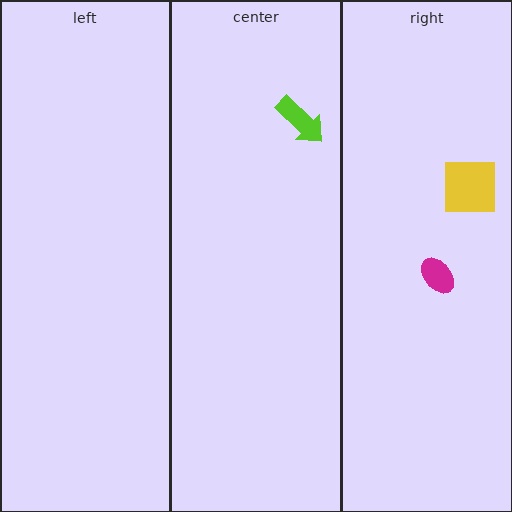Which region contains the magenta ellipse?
The right region.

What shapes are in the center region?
The lime arrow.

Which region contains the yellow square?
The right region.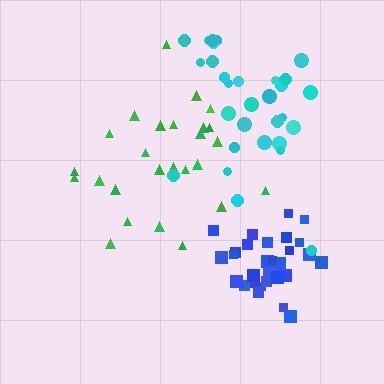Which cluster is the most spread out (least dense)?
Green.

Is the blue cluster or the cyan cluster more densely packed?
Blue.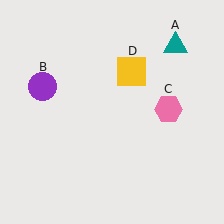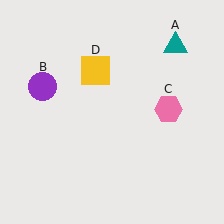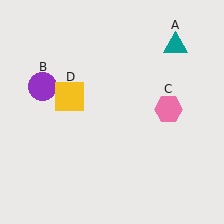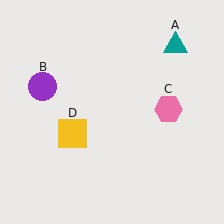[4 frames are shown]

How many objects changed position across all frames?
1 object changed position: yellow square (object D).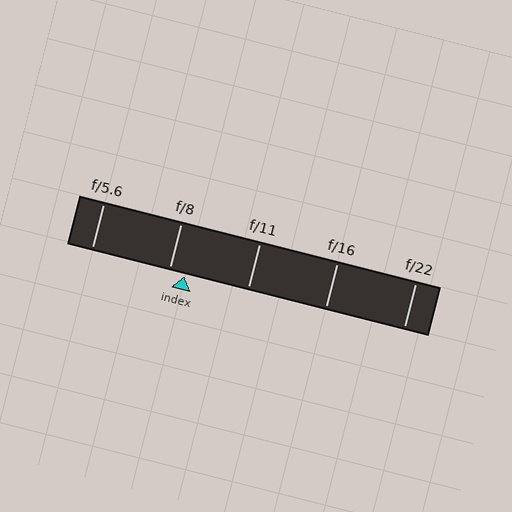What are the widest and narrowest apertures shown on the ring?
The widest aperture shown is f/5.6 and the narrowest is f/22.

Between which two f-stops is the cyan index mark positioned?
The index mark is between f/8 and f/11.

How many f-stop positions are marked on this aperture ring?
There are 5 f-stop positions marked.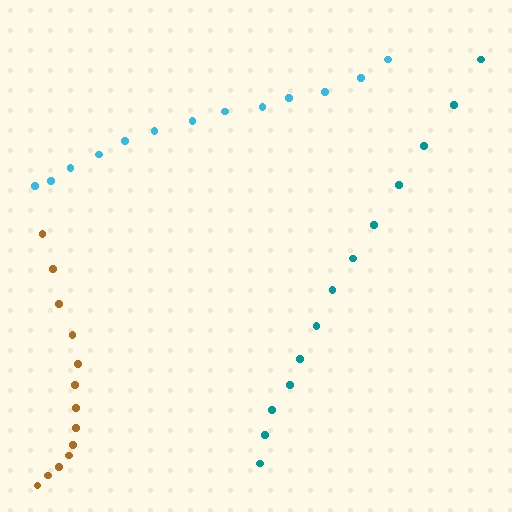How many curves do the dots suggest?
There are 3 distinct paths.